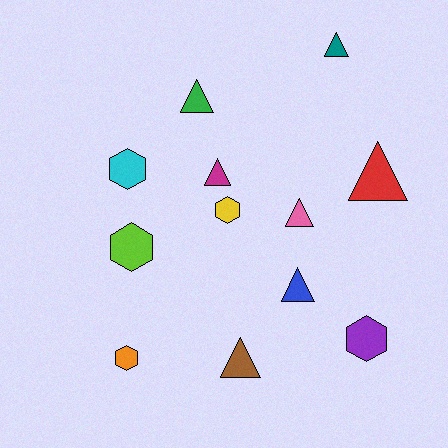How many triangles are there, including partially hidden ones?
There are 7 triangles.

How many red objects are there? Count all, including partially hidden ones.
There is 1 red object.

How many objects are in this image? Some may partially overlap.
There are 12 objects.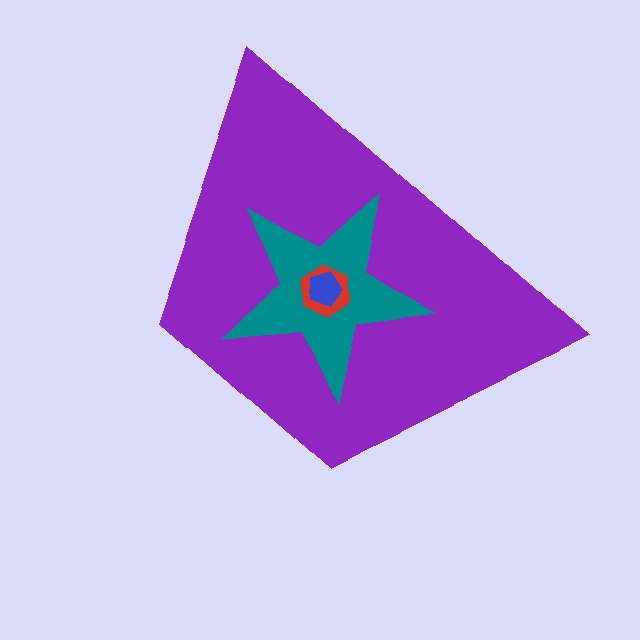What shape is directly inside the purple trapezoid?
The teal star.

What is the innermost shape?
The blue pentagon.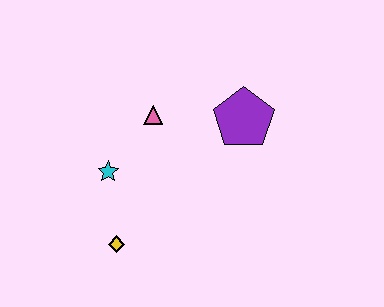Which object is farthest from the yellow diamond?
The purple pentagon is farthest from the yellow diamond.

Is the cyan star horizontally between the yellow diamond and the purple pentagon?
No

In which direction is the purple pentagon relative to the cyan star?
The purple pentagon is to the right of the cyan star.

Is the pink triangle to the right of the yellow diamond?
Yes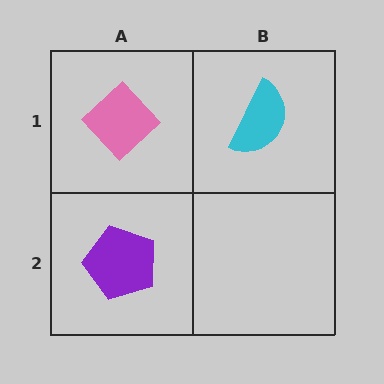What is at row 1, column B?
A cyan semicircle.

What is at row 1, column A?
A pink diamond.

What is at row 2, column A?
A purple pentagon.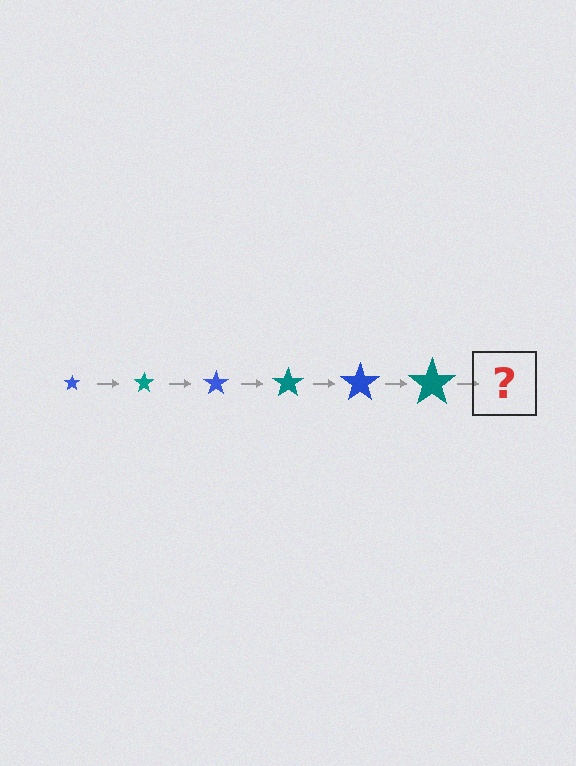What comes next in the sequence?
The next element should be a blue star, larger than the previous one.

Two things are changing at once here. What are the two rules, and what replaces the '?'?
The two rules are that the star grows larger each step and the color cycles through blue and teal. The '?' should be a blue star, larger than the previous one.